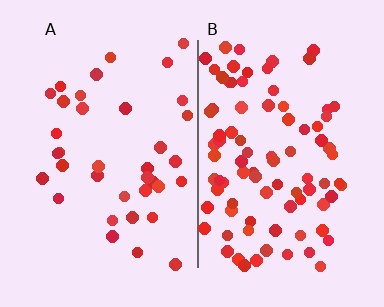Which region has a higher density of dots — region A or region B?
B (the right).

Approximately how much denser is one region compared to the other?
Approximately 2.4× — region B over region A.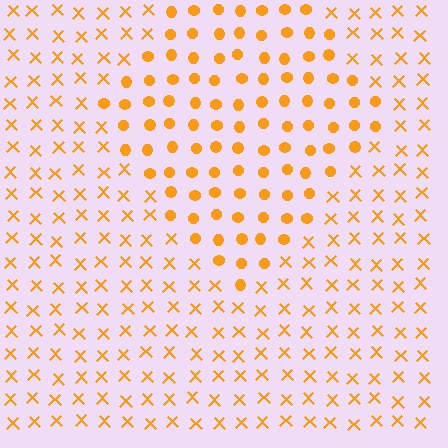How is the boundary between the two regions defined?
The boundary is defined by a change in element shape: circles inside vs. X marks outside. All elements share the same color and spacing.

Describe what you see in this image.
The image is filled with small orange elements arranged in a uniform grid. A diamond-shaped region contains circles, while the surrounding area contains X marks. The boundary is defined purely by the change in element shape.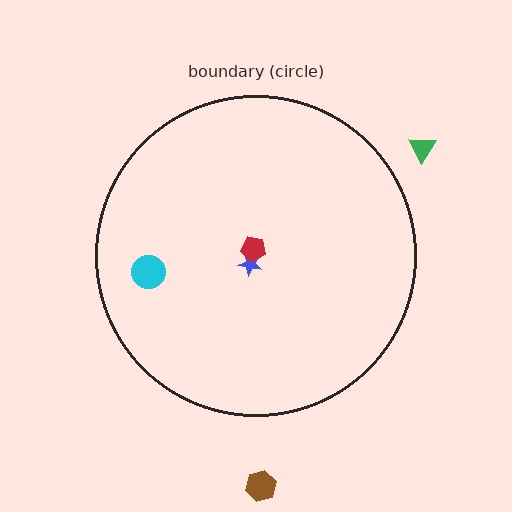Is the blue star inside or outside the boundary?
Inside.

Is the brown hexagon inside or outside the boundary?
Outside.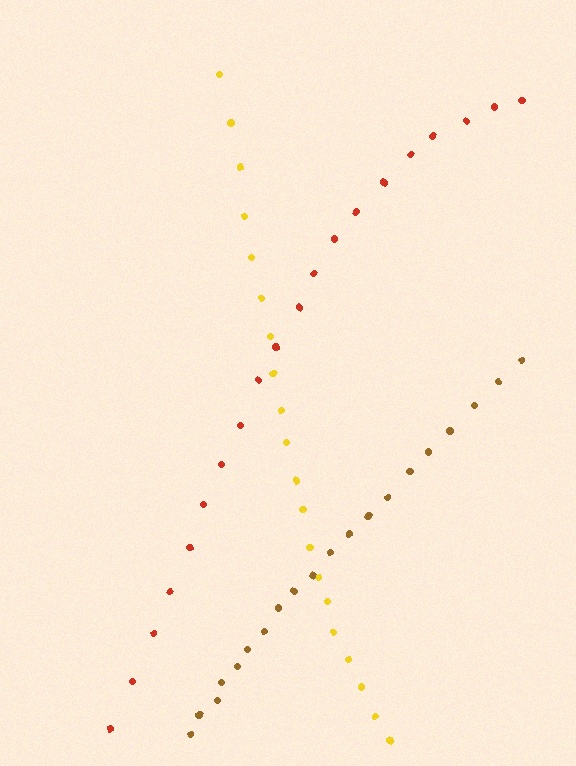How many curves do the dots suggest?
There are 3 distinct paths.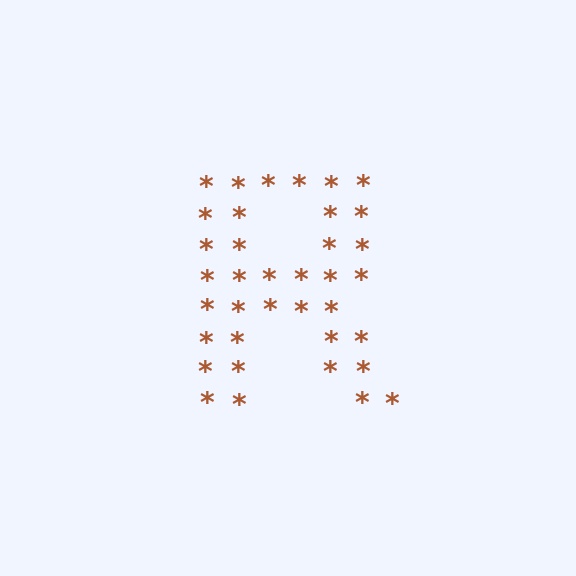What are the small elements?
The small elements are asterisks.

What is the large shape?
The large shape is the letter R.